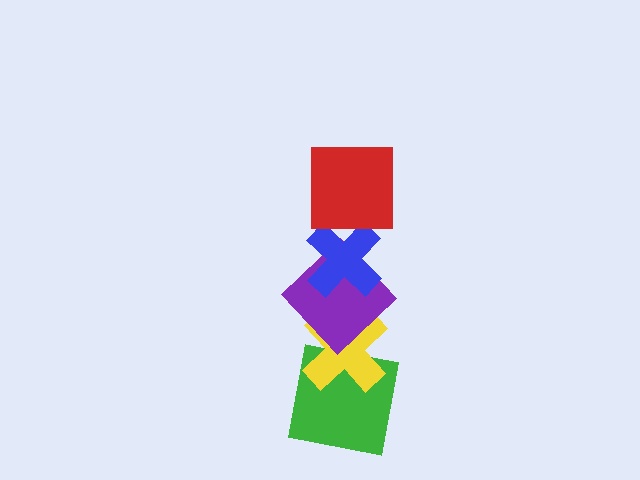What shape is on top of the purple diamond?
The blue cross is on top of the purple diamond.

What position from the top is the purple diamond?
The purple diamond is 3rd from the top.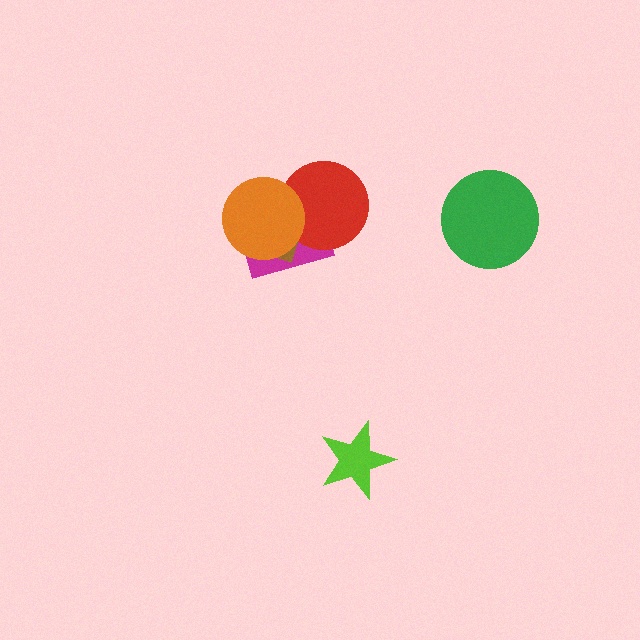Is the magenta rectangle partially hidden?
Yes, it is partially covered by another shape.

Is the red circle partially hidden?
Yes, it is partially covered by another shape.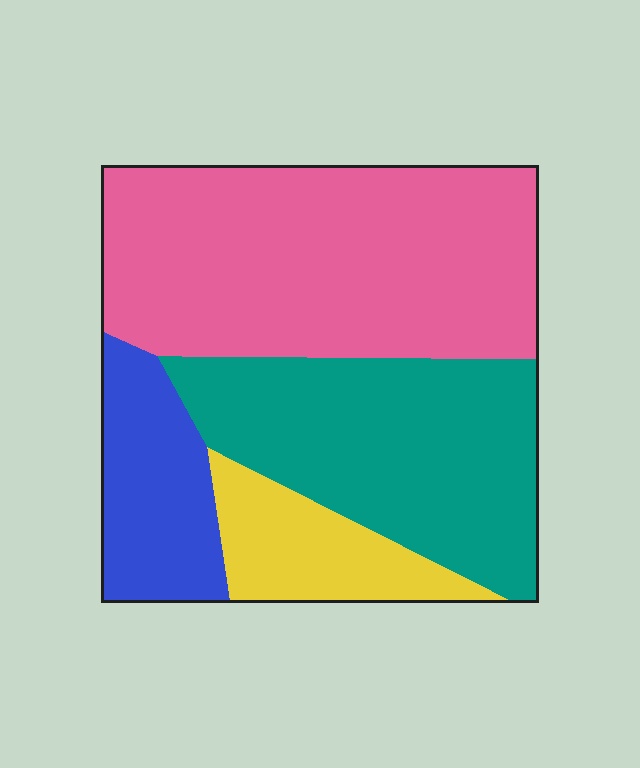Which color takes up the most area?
Pink, at roughly 45%.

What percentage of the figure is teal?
Teal covers roughly 30% of the figure.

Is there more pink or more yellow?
Pink.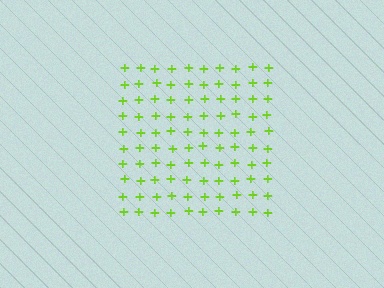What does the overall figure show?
The overall figure shows a square.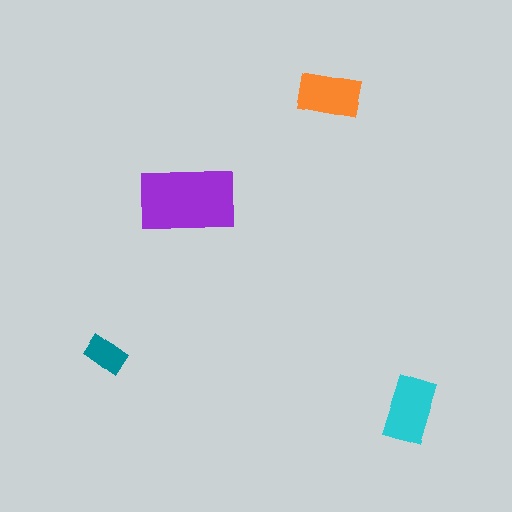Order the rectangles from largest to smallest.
the purple one, the cyan one, the orange one, the teal one.